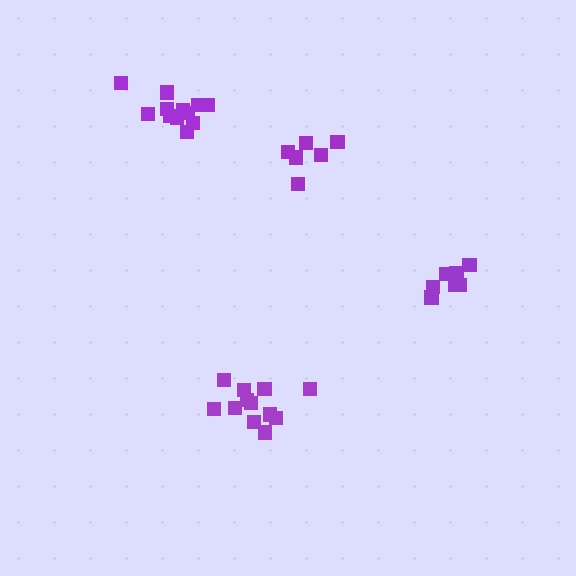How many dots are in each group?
Group 1: 12 dots, Group 2: 6 dots, Group 3: 8 dots, Group 4: 12 dots (38 total).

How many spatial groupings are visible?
There are 4 spatial groupings.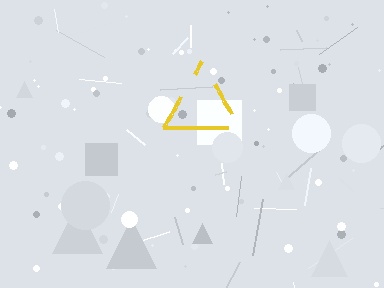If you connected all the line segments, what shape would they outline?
They would outline a triangle.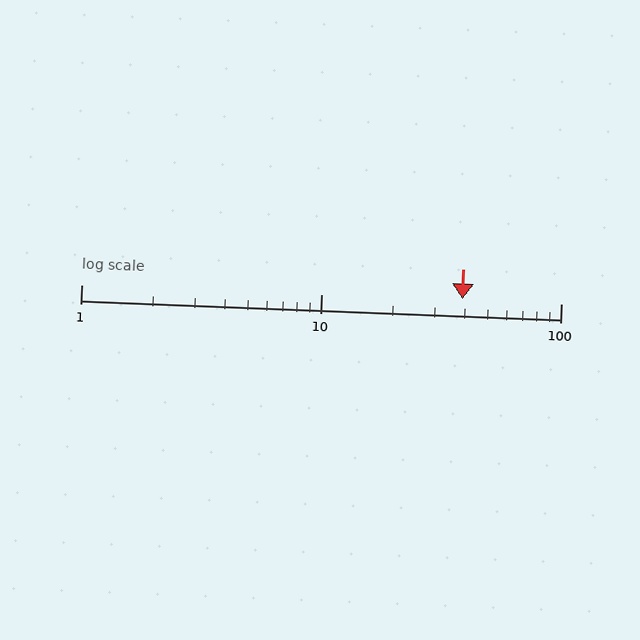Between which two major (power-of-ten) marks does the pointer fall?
The pointer is between 10 and 100.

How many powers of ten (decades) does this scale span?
The scale spans 2 decades, from 1 to 100.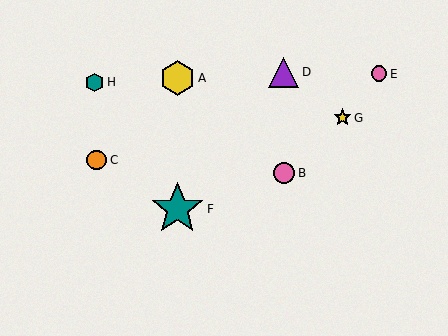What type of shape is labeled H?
Shape H is a teal hexagon.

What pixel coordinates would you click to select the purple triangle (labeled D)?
Click at (283, 73) to select the purple triangle D.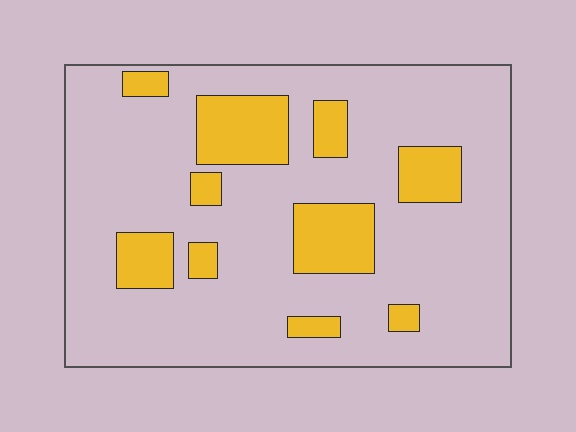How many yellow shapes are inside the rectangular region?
10.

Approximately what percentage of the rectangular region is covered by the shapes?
Approximately 20%.